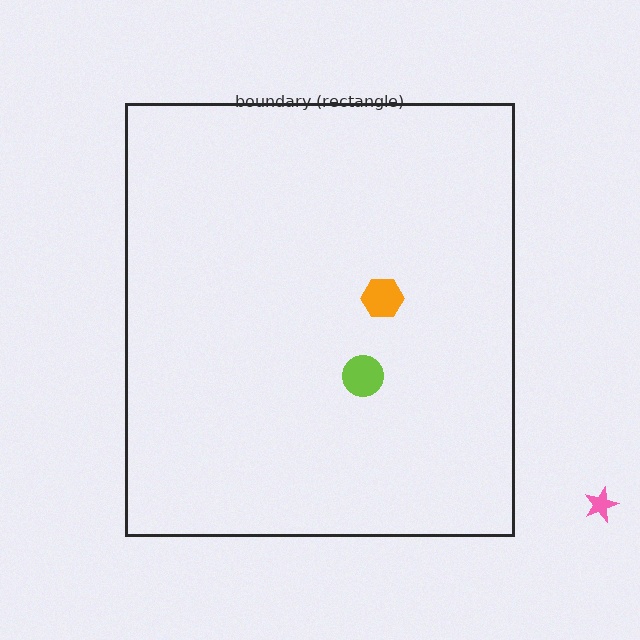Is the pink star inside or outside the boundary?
Outside.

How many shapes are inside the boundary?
2 inside, 1 outside.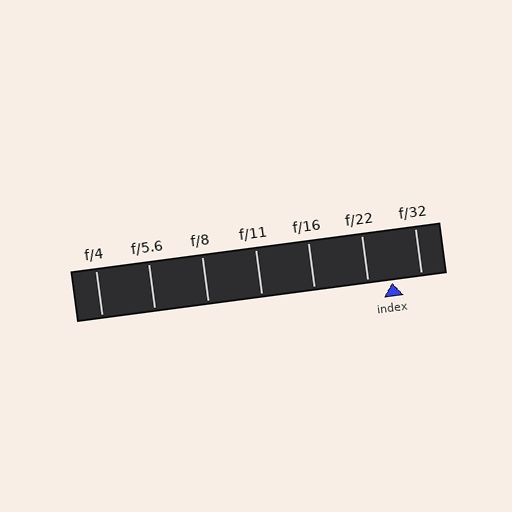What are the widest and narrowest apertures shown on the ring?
The widest aperture shown is f/4 and the narrowest is f/32.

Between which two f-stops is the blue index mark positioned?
The index mark is between f/22 and f/32.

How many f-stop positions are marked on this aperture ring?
There are 7 f-stop positions marked.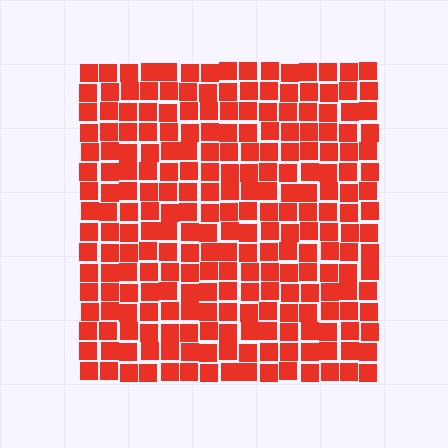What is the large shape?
The large shape is a square.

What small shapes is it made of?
It is made of small squares.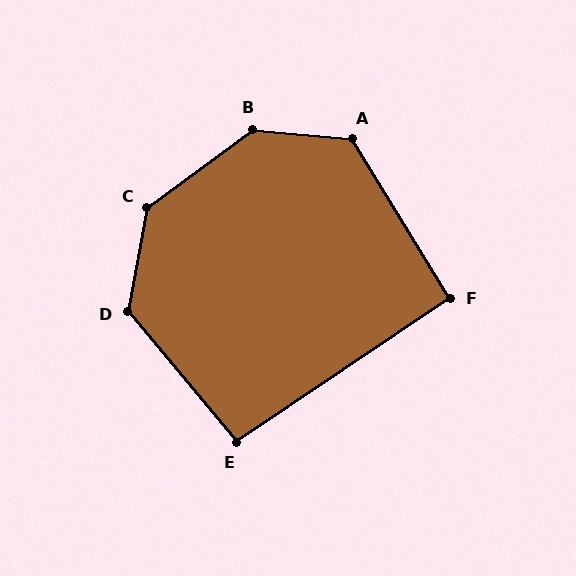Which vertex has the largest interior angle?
B, at approximately 138 degrees.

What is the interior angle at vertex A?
Approximately 127 degrees (obtuse).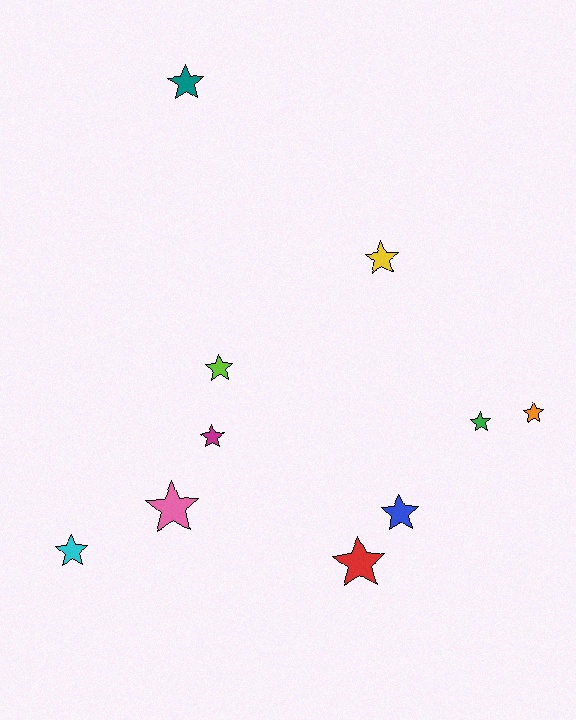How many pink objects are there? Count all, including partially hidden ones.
There is 1 pink object.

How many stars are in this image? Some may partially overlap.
There are 10 stars.